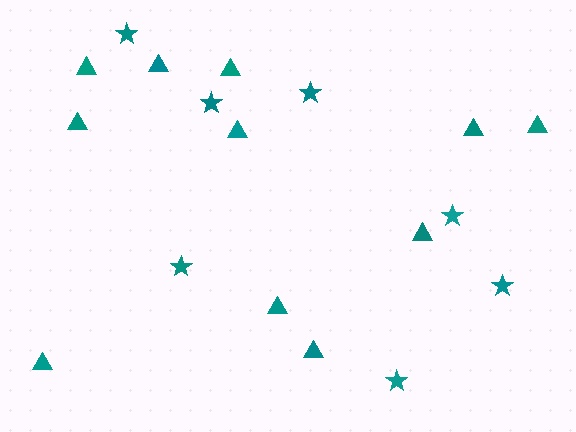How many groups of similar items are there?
There are 2 groups: one group of stars (7) and one group of triangles (11).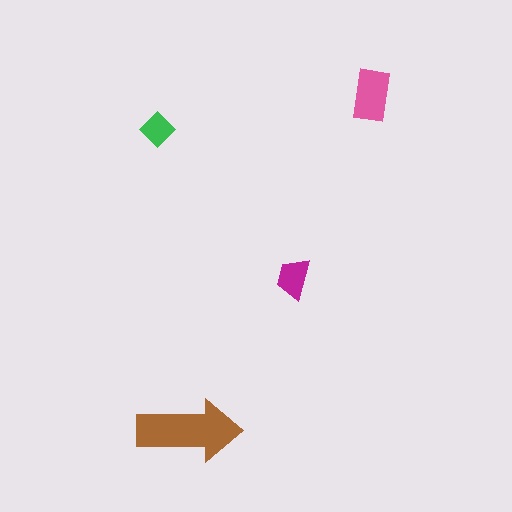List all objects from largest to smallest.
The brown arrow, the pink rectangle, the magenta trapezoid, the green diamond.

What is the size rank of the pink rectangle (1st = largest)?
2nd.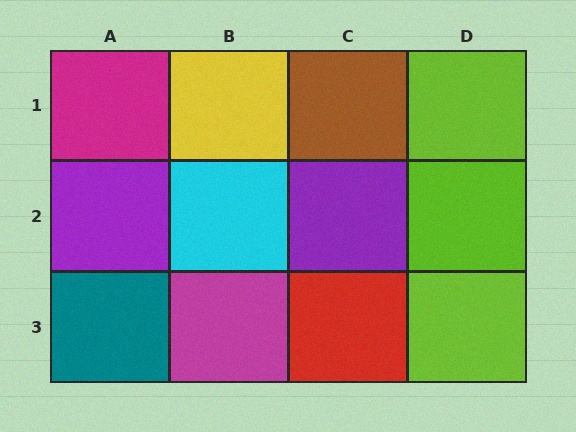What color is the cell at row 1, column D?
Lime.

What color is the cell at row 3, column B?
Magenta.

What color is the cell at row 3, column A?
Teal.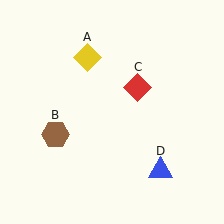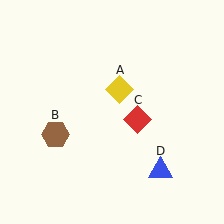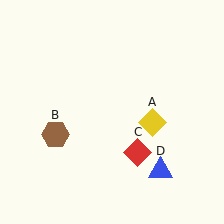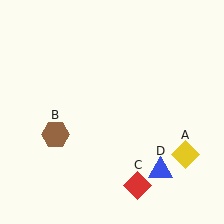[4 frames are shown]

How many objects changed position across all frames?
2 objects changed position: yellow diamond (object A), red diamond (object C).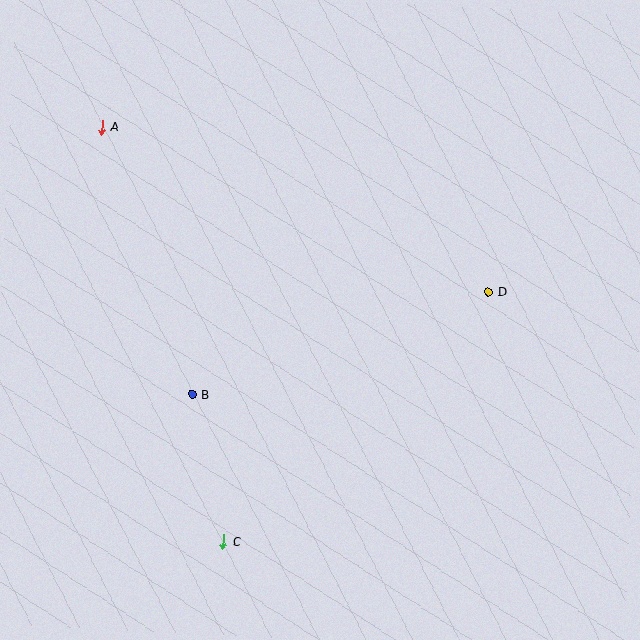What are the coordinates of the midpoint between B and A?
The midpoint between B and A is at (147, 261).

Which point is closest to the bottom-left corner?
Point C is closest to the bottom-left corner.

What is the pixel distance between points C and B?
The distance between C and B is 150 pixels.